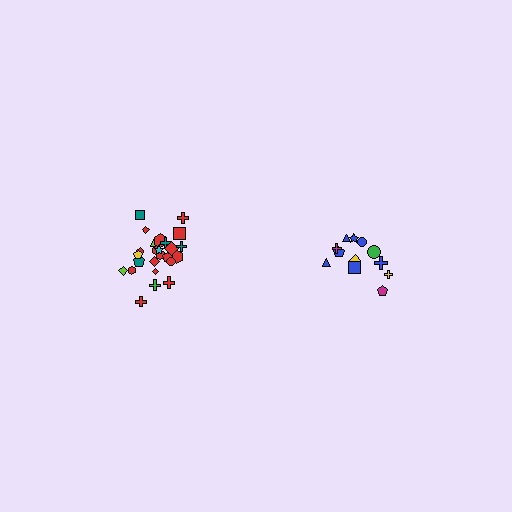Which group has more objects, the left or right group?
The left group.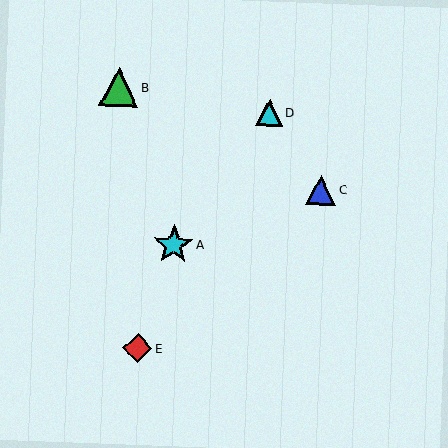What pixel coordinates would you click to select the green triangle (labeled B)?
Click at (119, 87) to select the green triangle B.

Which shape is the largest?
The cyan star (labeled A) is the largest.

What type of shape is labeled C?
Shape C is a blue triangle.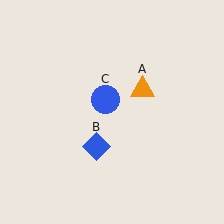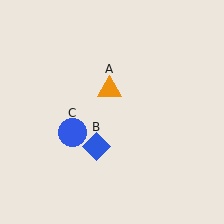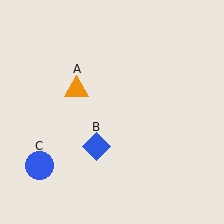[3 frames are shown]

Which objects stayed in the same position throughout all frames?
Blue diamond (object B) remained stationary.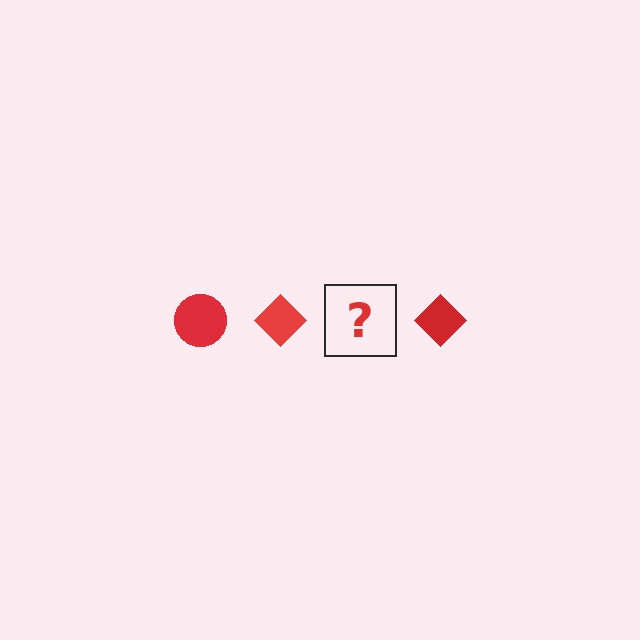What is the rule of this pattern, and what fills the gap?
The rule is that the pattern cycles through circle, diamond shapes in red. The gap should be filled with a red circle.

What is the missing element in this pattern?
The missing element is a red circle.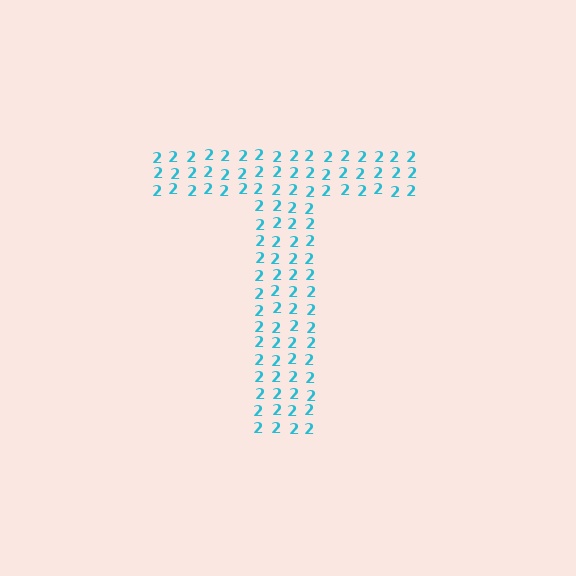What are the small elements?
The small elements are digit 2's.